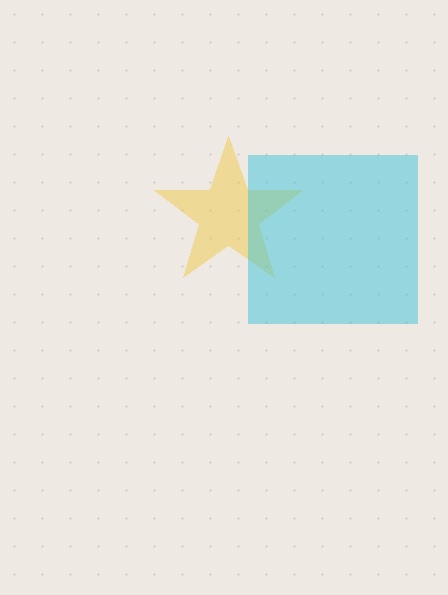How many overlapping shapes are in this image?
There are 2 overlapping shapes in the image.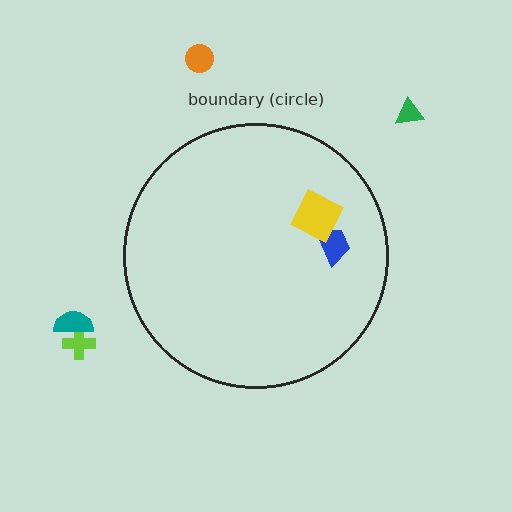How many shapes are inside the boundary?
2 inside, 4 outside.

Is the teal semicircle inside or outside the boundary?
Outside.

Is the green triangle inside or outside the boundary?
Outside.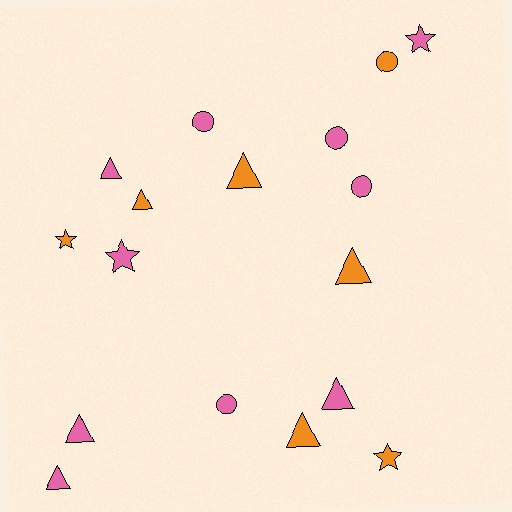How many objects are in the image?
There are 17 objects.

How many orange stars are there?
There are 2 orange stars.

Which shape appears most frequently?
Triangle, with 8 objects.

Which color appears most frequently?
Pink, with 10 objects.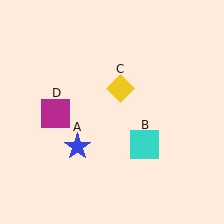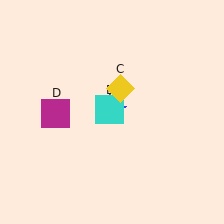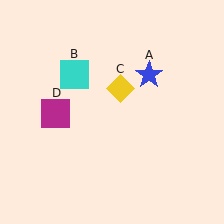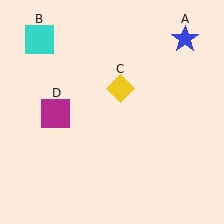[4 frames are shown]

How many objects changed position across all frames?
2 objects changed position: blue star (object A), cyan square (object B).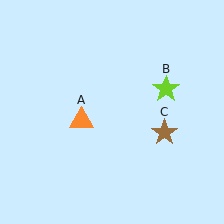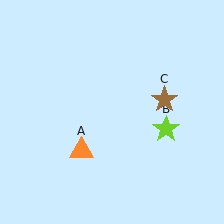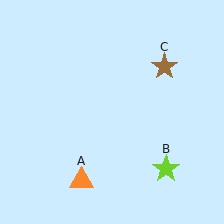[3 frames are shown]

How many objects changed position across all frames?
3 objects changed position: orange triangle (object A), lime star (object B), brown star (object C).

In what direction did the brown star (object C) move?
The brown star (object C) moved up.